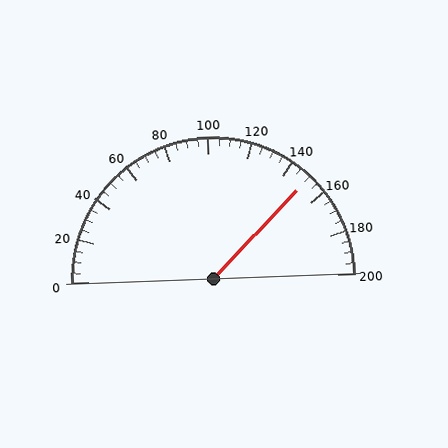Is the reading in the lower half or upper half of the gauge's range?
The reading is in the upper half of the range (0 to 200).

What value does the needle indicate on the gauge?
The needle indicates approximately 150.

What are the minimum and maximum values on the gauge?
The gauge ranges from 0 to 200.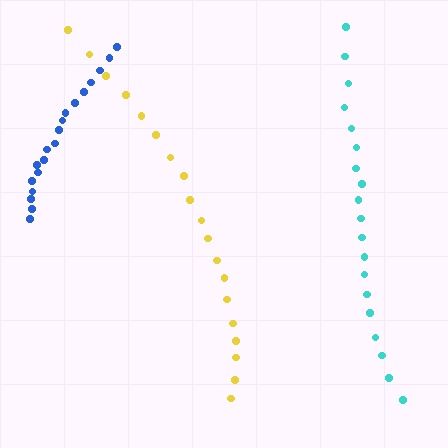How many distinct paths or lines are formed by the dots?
There are 3 distinct paths.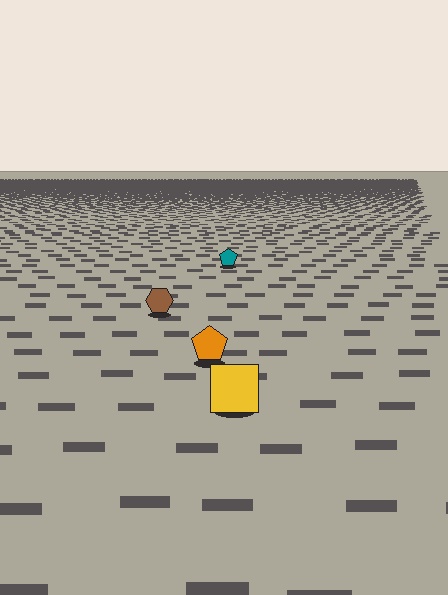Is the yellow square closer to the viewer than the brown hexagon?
Yes. The yellow square is closer — you can tell from the texture gradient: the ground texture is coarser near it.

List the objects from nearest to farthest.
From nearest to farthest: the yellow square, the orange pentagon, the brown hexagon, the teal pentagon.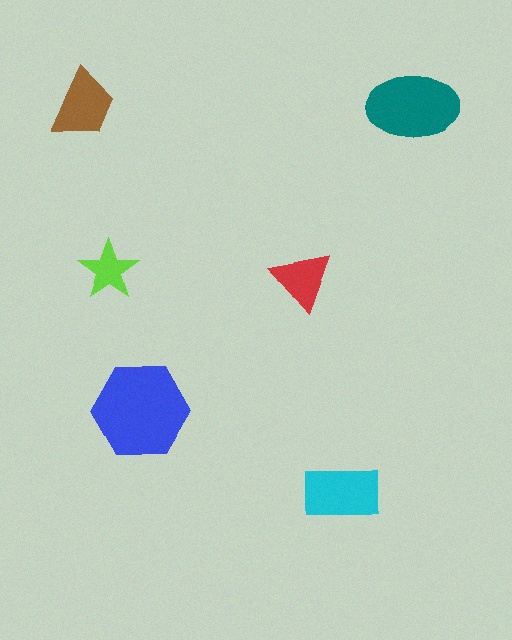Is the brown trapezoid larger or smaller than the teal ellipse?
Smaller.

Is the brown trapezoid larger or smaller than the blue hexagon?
Smaller.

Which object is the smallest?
The lime star.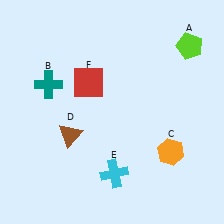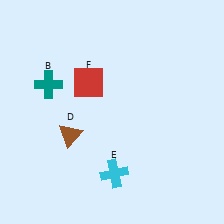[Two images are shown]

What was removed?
The orange hexagon (C), the lime pentagon (A) were removed in Image 2.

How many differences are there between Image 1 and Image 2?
There are 2 differences between the two images.